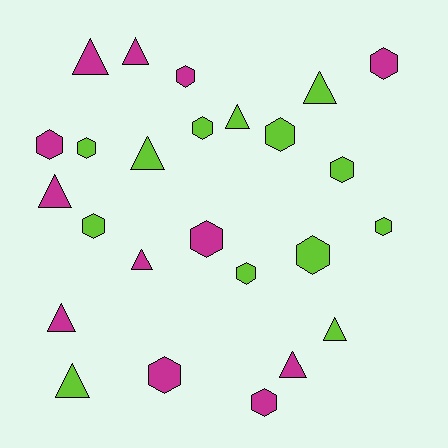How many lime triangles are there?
There are 5 lime triangles.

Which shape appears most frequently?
Hexagon, with 14 objects.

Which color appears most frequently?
Lime, with 13 objects.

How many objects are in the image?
There are 25 objects.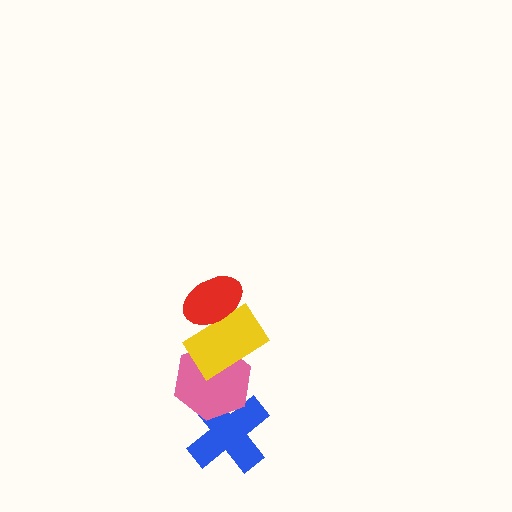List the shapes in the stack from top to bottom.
From top to bottom: the red ellipse, the yellow rectangle, the pink hexagon, the blue cross.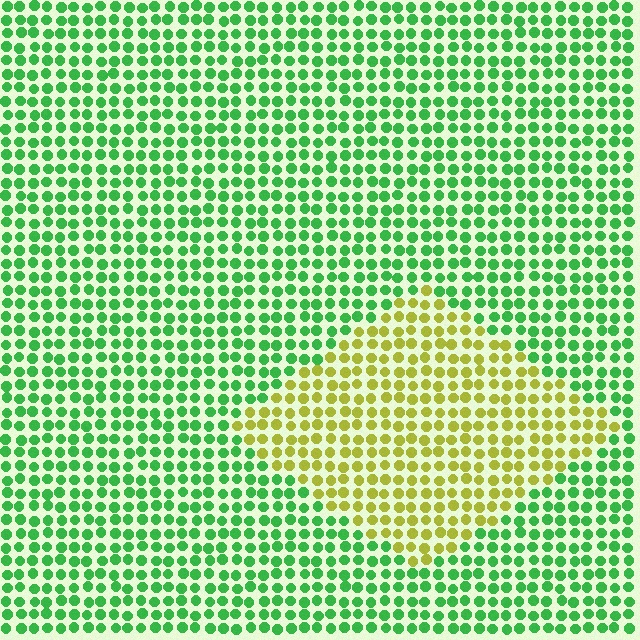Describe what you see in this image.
The image is filled with small green elements in a uniform arrangement. A diamond-shaped region is visible where the elements are tinted to a slightly different hue, forming a subtle color boundary.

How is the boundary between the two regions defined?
The boundary is defined purely by a slight shift in hue (about 61 degrees). Spacing, size, and orientation are identical on both sides.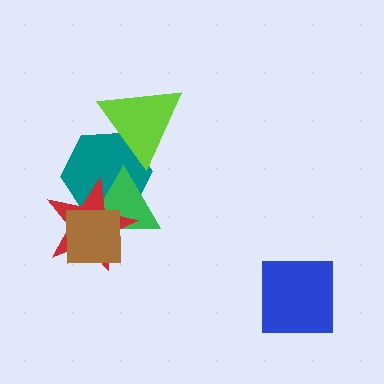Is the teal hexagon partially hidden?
Yes, it is partially covered by another shape.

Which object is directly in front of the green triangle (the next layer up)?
The red star is directly in front of the green triangle.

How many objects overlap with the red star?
3 objects overlap with the red star.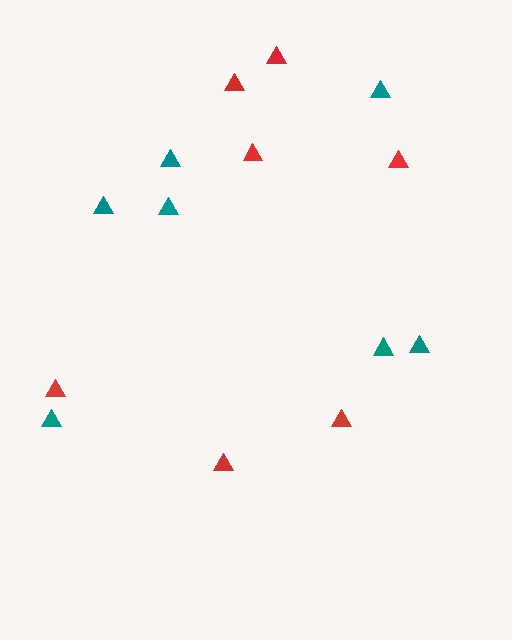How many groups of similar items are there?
There are 2 groups: one group of red triangles (7) and one group of teal triangles (7).